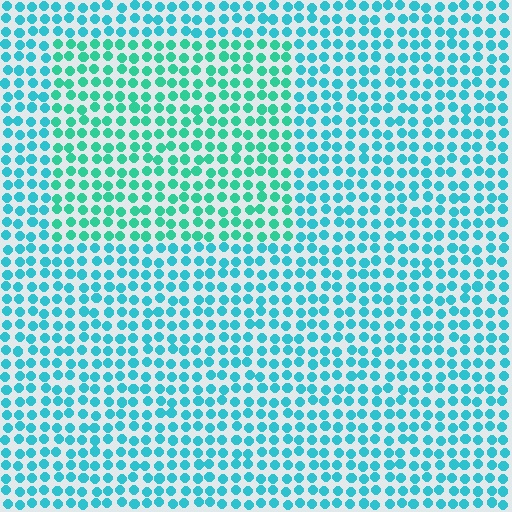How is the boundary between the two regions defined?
The boundary is defined purely by a slight shift in hue (about 25 degrees). Spacing, size, and orientation are identical on both sides.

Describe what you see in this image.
The image is filled with small cyan elements in a uniform arrangement. A rectangle-shaped region is visible where the elements are tinted to a slightly different hue, forming a subtle color boundary.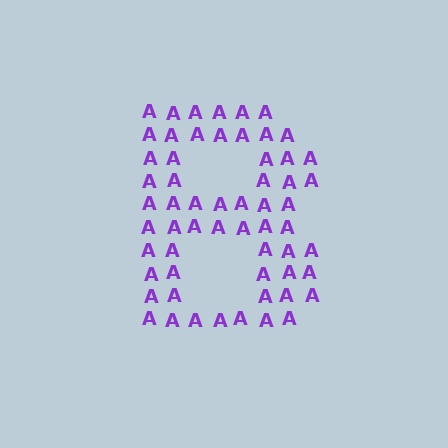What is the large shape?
The large shape is the letter B.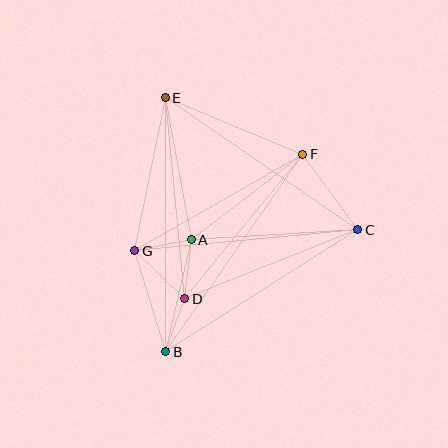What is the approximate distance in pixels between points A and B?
The distance between A and B is approximately 115 pixels.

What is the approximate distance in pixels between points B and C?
The distance between B and C is approximately 228 pixels.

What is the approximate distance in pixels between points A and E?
The distance between A and E is approximately 144 pixels.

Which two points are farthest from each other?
Points B and E are farthest from each other.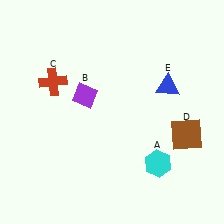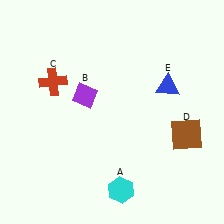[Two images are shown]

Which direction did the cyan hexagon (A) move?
The cyan hexagon (A) moved left.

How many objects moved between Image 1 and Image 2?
1 object moved between the two images.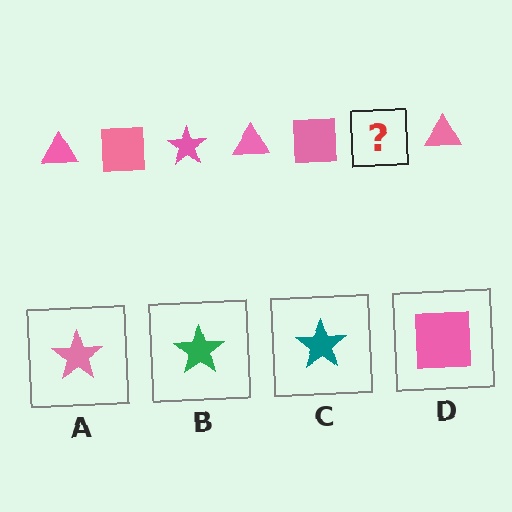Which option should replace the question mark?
Option A.